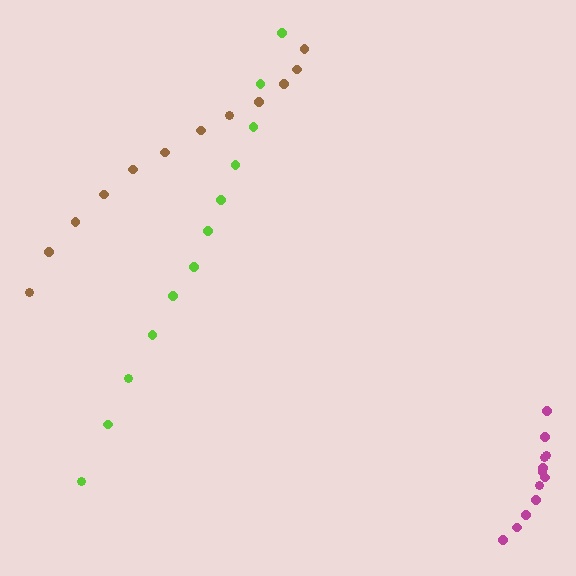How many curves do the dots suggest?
There are 3 distinct paths.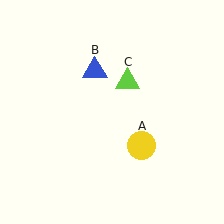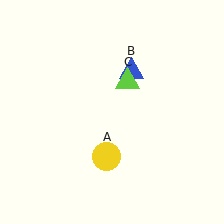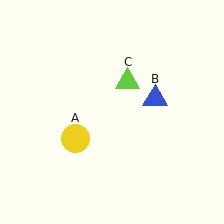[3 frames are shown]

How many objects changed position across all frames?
2 objects changed position: yellow circle (object A), blue triangle (object B).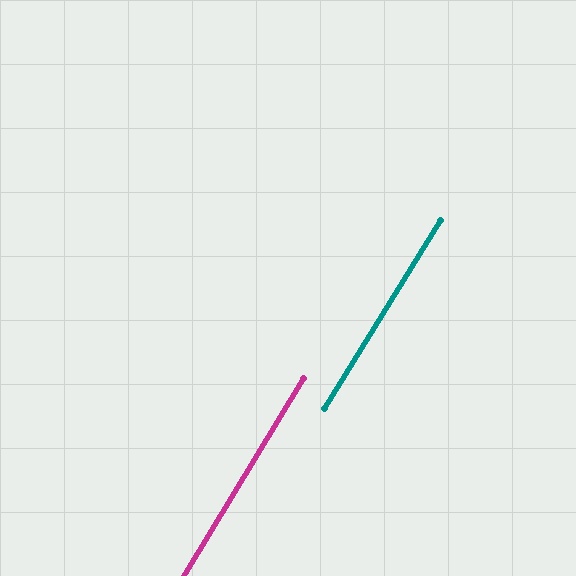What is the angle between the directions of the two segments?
Approximately 0 degrees.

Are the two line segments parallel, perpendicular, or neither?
Parallel — their directions differ by only 0.4°.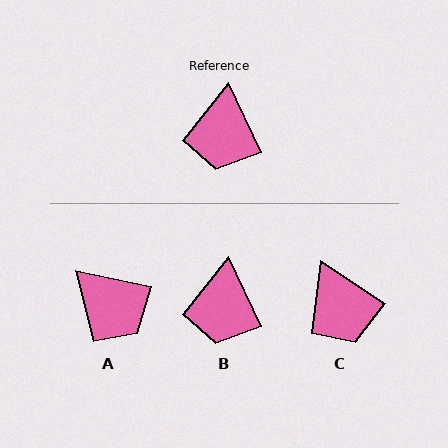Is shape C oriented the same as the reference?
No, it is off by about 32 degrees.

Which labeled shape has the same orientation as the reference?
B.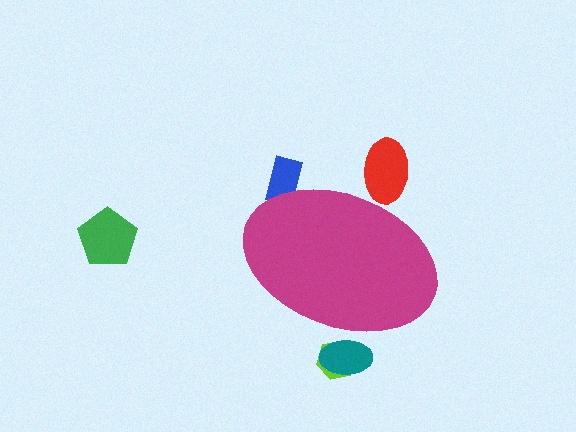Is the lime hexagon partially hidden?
Yes, the lime hexagon is partially hidden behind the magenta ellipse.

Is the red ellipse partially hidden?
Yes, the red ellipse is partially hidden behind the magenta ellipse.